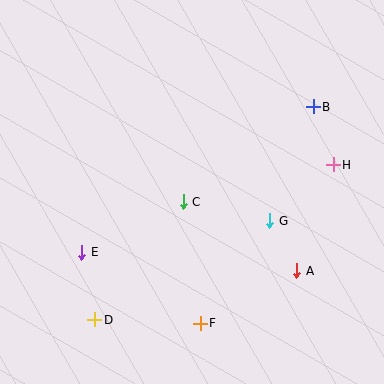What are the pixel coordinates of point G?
Point G is at (270, 221).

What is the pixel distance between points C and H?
The distance between C and H is 154 pixels.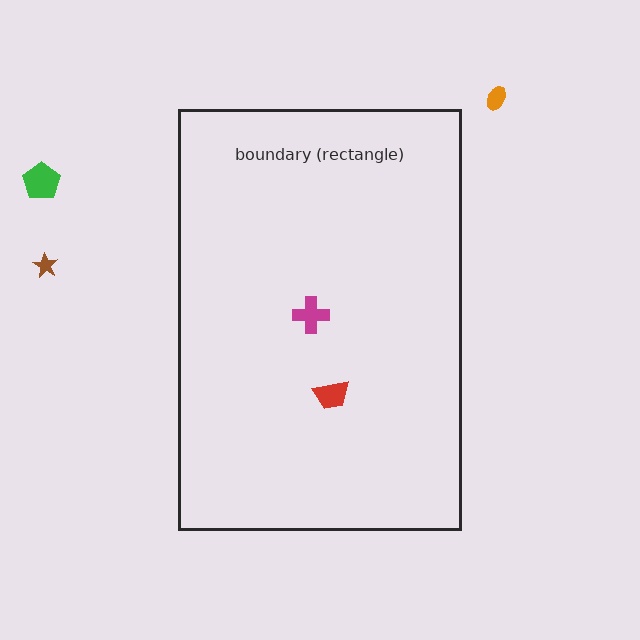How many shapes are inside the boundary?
2 inside, 3 outside.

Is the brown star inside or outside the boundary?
Outside.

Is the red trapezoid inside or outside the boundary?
Inside.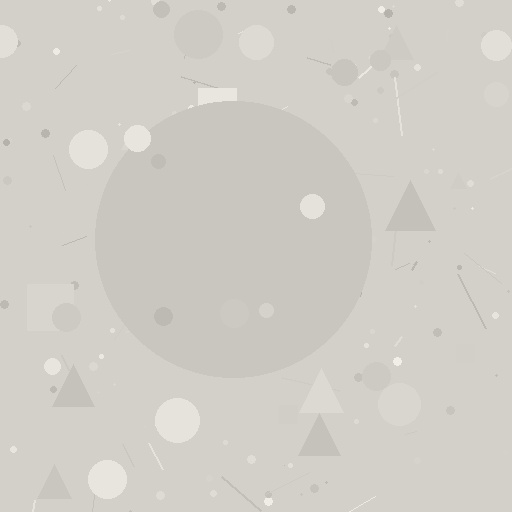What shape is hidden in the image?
A circle is hidden in the image.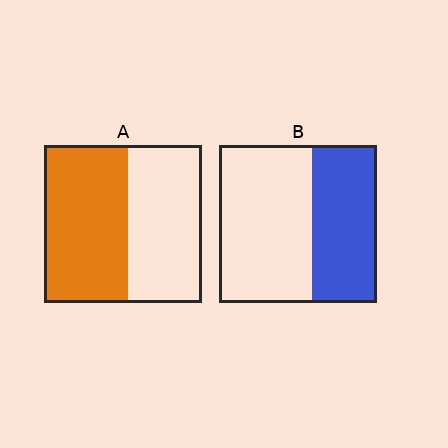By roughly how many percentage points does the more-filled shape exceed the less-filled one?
By roughly 10 percentage points (A over B).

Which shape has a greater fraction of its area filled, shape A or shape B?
Shape A.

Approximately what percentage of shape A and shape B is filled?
A is approximately 55% and B is approximately 40%.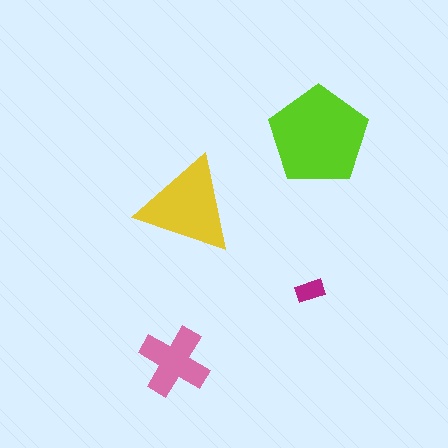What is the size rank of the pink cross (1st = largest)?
3rd.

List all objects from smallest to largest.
The magenta rectangle, the pink cross, the yellow triangle, the lime pentagon.